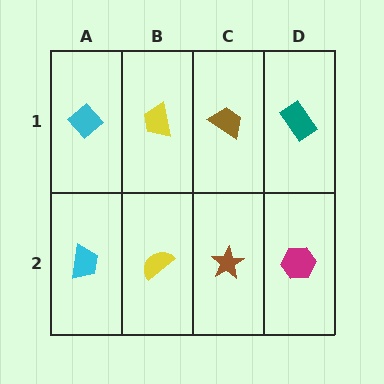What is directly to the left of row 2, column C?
A yellow semicircle.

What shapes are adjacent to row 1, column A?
A cyan trapezoid (row 2, column A), a yellow trapezoid (row 1, column B).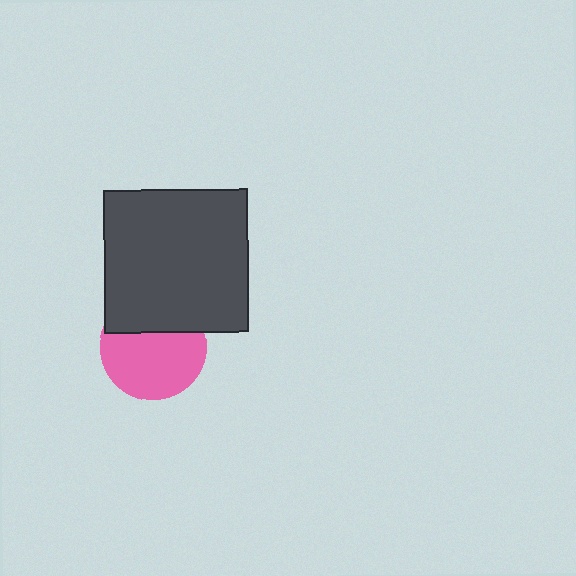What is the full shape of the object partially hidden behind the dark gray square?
The partially hidden object is a pink circle.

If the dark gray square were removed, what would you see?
You would see the complete pink circle.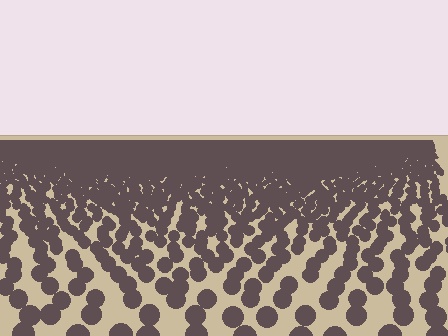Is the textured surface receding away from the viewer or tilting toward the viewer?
The surface is receding away from the viewer. Texture elements get smaller and denser toward the top.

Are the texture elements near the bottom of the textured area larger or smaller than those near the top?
Larger. Near the bottom, elements are closer to the viewer and appear at a bigger on-screen size.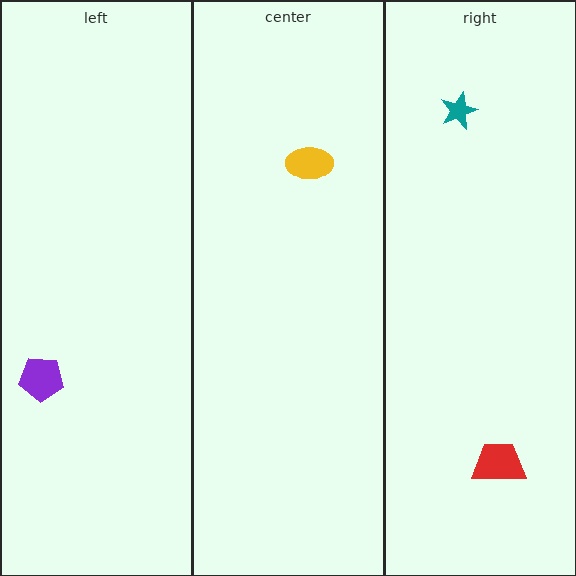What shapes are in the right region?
The red trapezoid, the teal star.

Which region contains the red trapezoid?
The right region.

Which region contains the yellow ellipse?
The center region.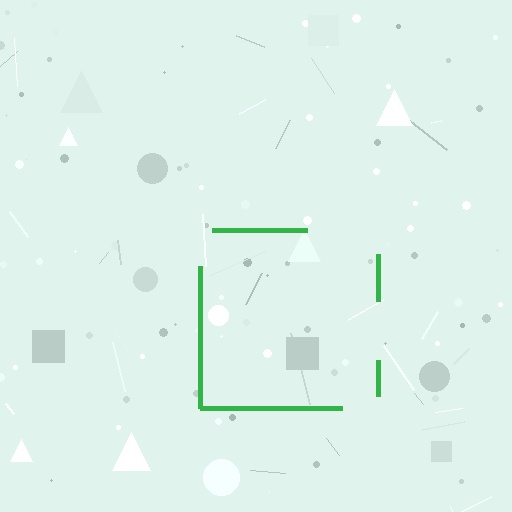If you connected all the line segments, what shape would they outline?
They would outline a square.